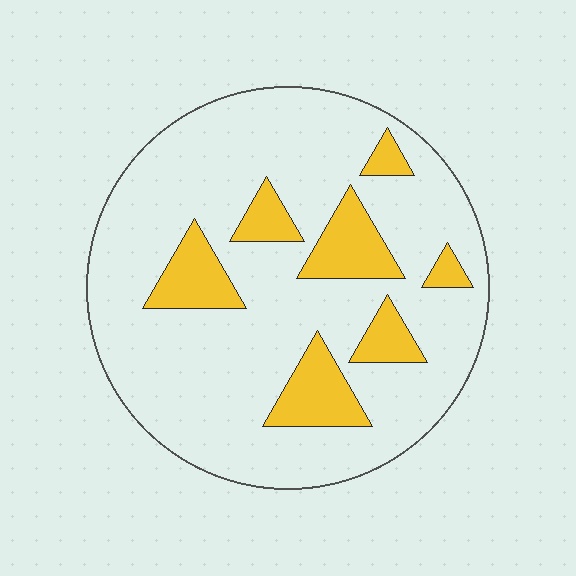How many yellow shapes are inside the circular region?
7.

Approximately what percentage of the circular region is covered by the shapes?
Approximately 20%.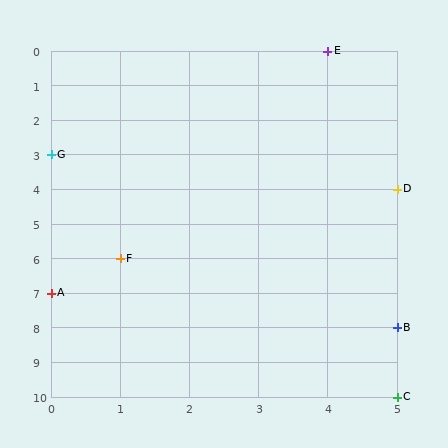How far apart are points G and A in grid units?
Points G and A are 4 rows apart.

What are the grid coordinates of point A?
Point A is at grid coordinates (0, 7).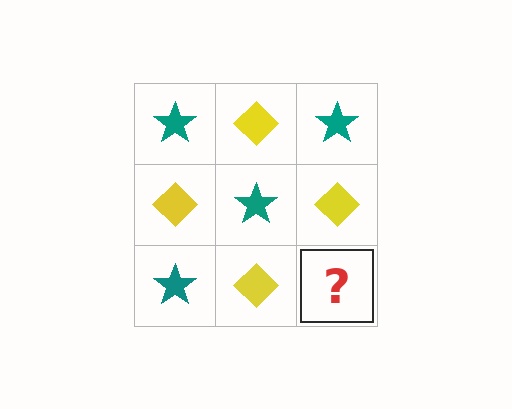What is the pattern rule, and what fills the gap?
The rule is that it alternates teal star and yellow diamond in a checkerboard pattern. The gap should be filled with a teal star.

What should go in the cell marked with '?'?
The missing cell should contain a teal star.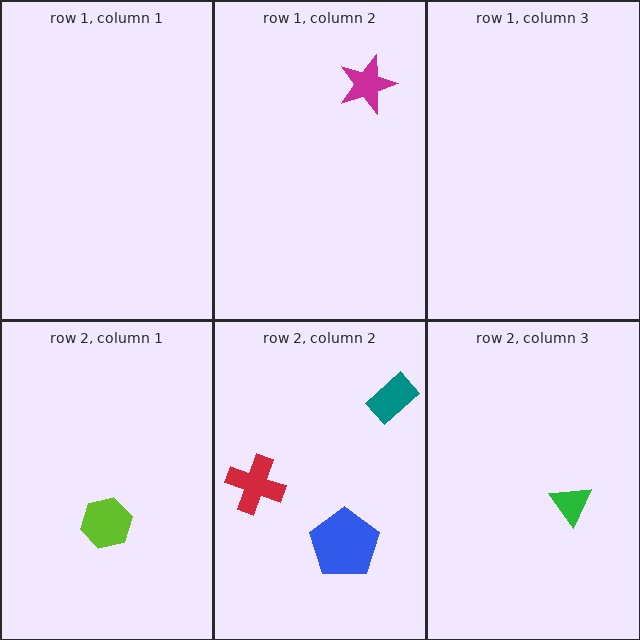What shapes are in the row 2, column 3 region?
The green triangle.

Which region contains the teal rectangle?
The row 2, column 2 region.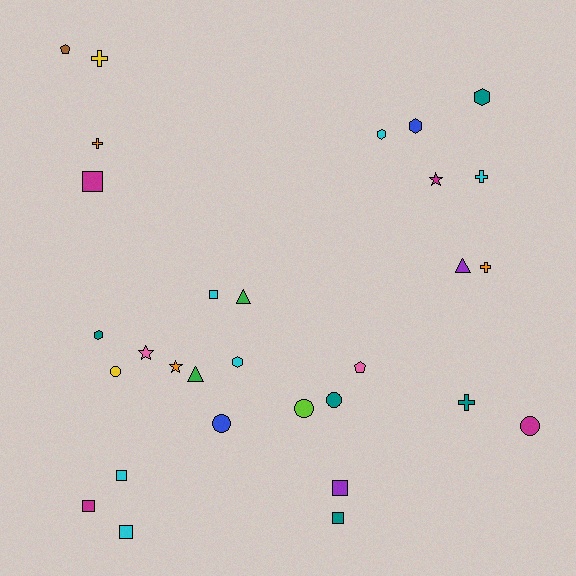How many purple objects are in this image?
There are 2 purple objects.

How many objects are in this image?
There are 30 objects.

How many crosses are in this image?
There are 5 crosses.